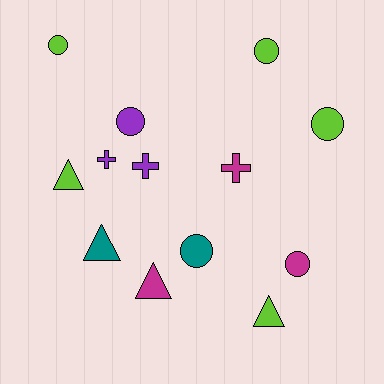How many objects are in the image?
There are 13 objects.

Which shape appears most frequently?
Circle, with 6 objects.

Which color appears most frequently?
Lime, with 5 objects.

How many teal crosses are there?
There are no teal crosses.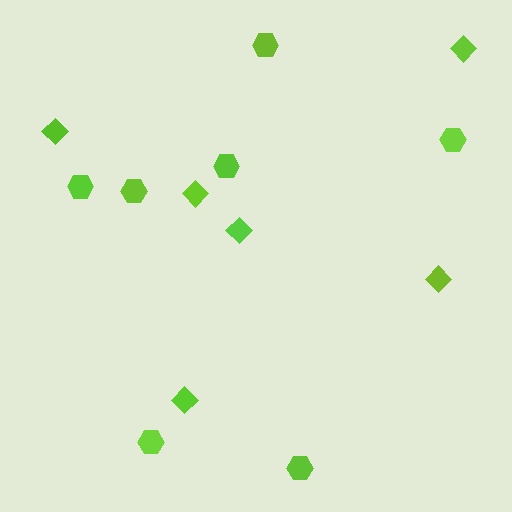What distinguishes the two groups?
There are 2 groups: one group of diamonds (6) and one group of hexagons (7).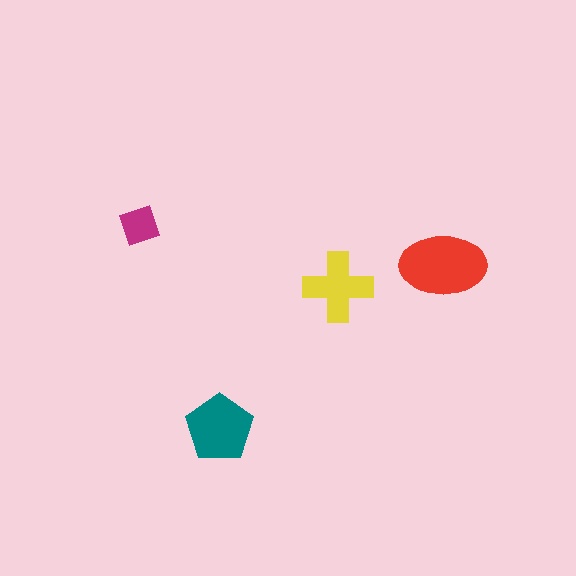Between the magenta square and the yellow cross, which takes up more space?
The yellow cross.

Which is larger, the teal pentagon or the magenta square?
The teal pentagon.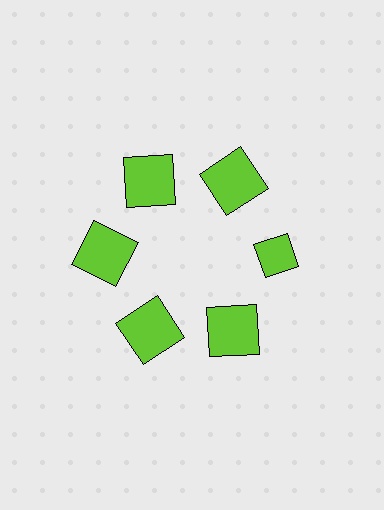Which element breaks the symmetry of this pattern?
The lime diamond at roughly the 3 o'clock position breaks the symmetry. All other shapes are lime squares.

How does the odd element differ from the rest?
It has a different shape: diamond instead of square.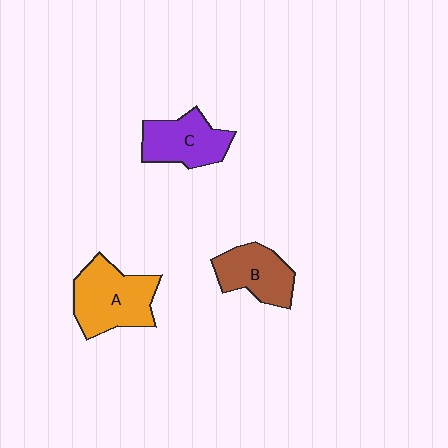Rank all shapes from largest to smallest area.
From largest to smallest: A (orange), C (purple), B (brown).